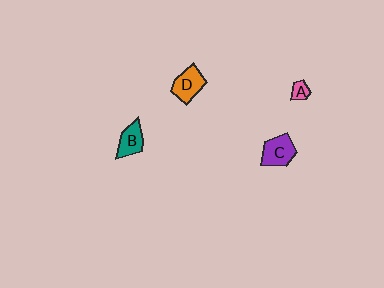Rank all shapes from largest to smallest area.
From largest to smallest: C (purple), D (orange), B (teal), A (pink).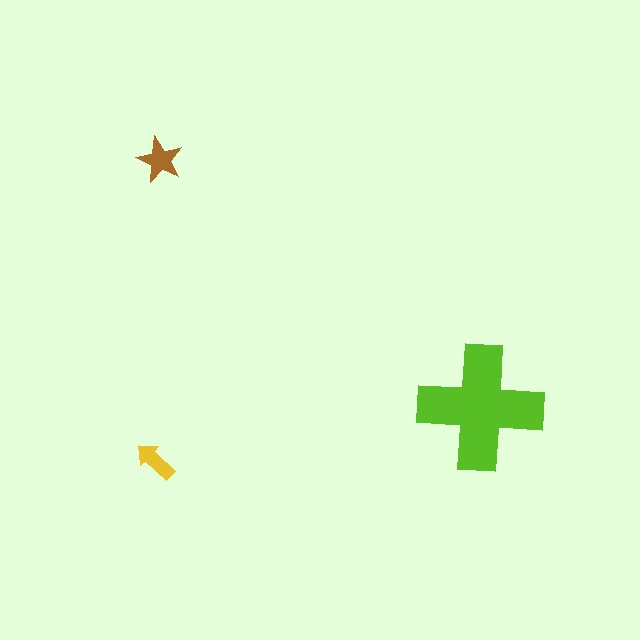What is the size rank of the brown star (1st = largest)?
2nd.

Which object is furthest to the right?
The lime cross is rightmost.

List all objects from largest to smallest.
The lime cross, the brown star, the yellow arrow.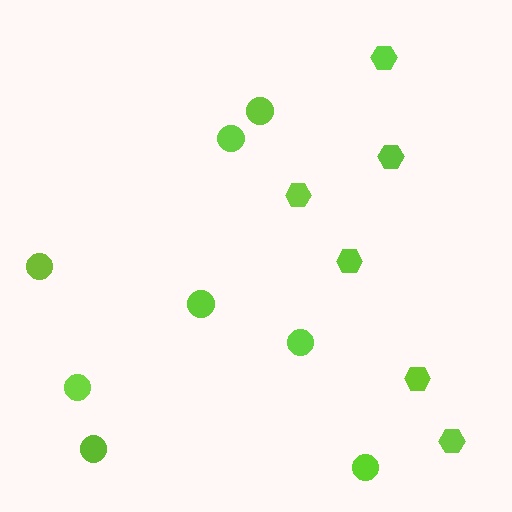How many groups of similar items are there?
There are 2 groups: one group of hexagons (6) and one group of circles (8).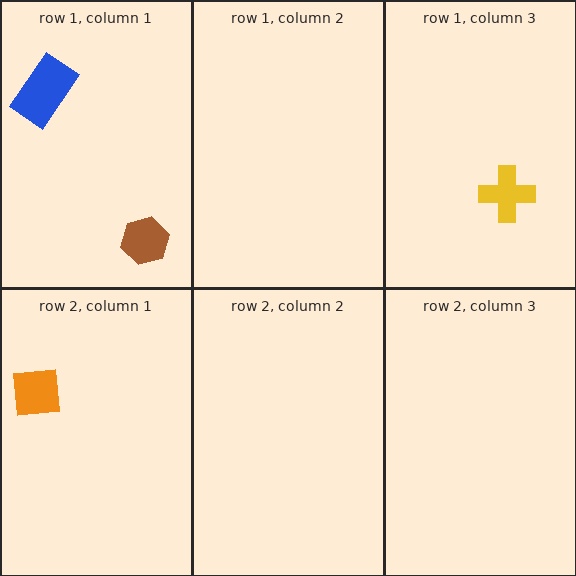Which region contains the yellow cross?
The row 1, column 3 region.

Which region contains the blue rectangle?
The row 1, column 1 region.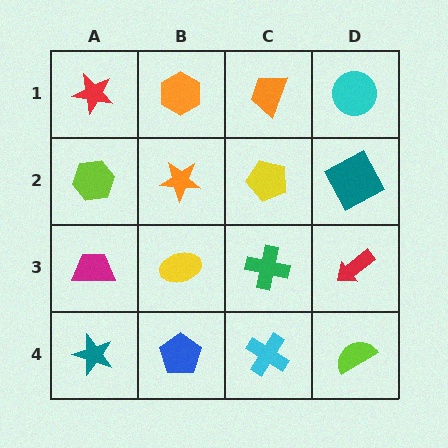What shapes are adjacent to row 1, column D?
A teal square (row 2, column D), an orange trapezoid (row 1, column C).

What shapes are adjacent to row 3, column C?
A yellow pentagon (row 2, column C), a cyan cross (row 4, column C), a yellow ellipse (row 3, column B), a red arrow (row 3, column D).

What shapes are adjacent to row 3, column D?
A teal square (row 2, column D), a lime semicircle (row 4, column D), a green cross (row 3, column C).